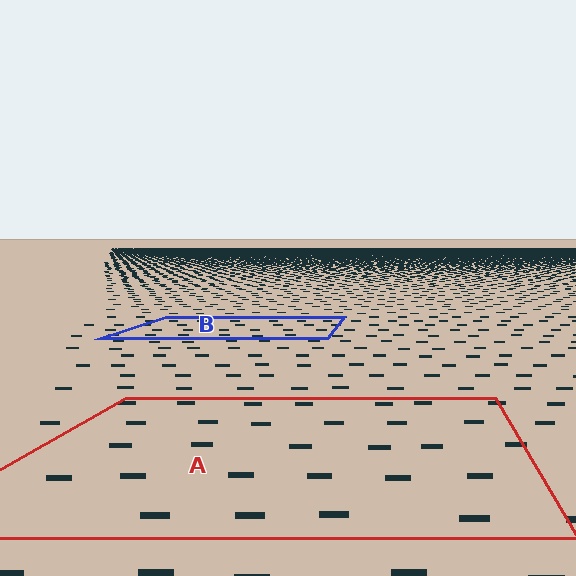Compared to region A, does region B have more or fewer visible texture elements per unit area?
Region B has more texture elements per unit area — they are packed more densely because it is farther away.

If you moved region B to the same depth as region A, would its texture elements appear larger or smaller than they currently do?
They would appear larger. At a closer depth, the same texture elements are projected at a bigger on-screen size.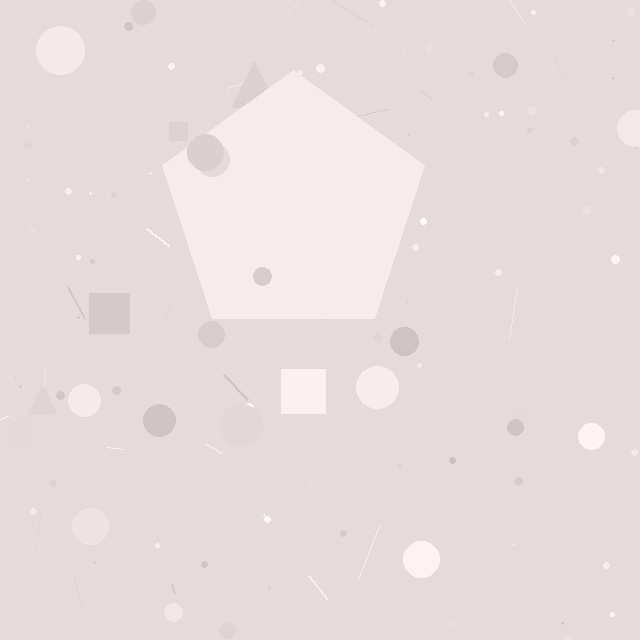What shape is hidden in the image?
A pentagon is hidden in the image.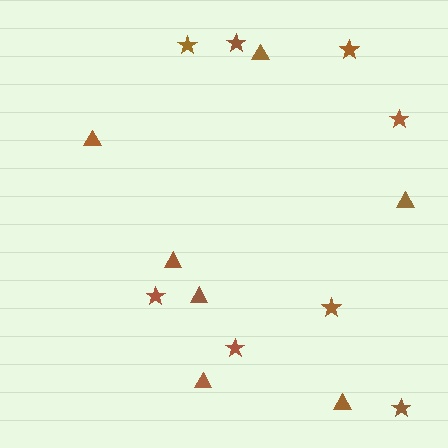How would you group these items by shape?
There are 2 groups: one group of stars (8) and one group of triangles (7).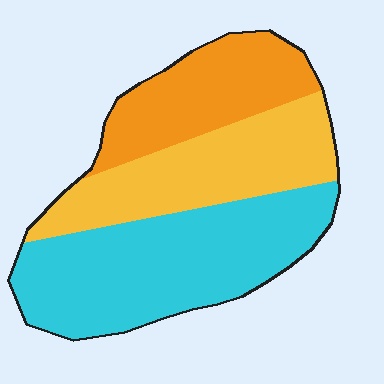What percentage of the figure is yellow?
Yellow takes up about one third (1/3) of the figure.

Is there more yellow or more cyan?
Cyan.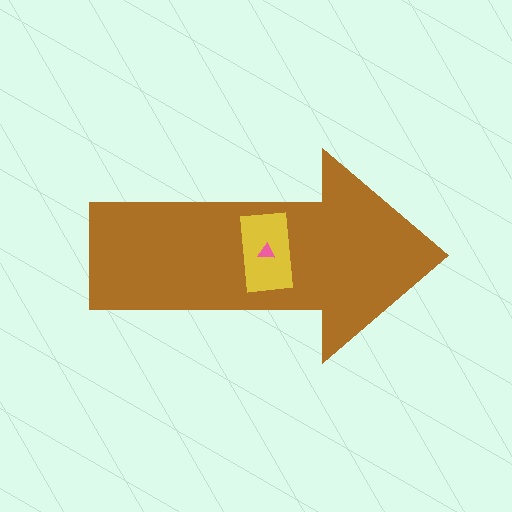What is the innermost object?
The pink triangle.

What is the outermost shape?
The brown arrow.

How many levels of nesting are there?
3.